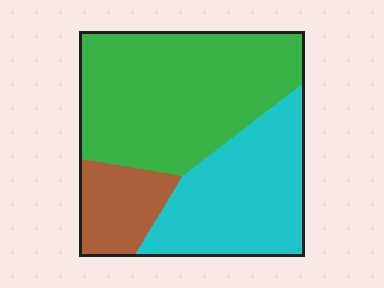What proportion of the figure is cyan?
Cyan covers 35% of the figure.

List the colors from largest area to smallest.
From largest to smallest: green, cyan, brown.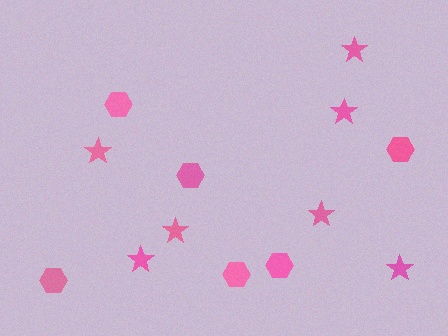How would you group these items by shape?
There are 2 groups: one group of hexagons (6) and one group of stars (7).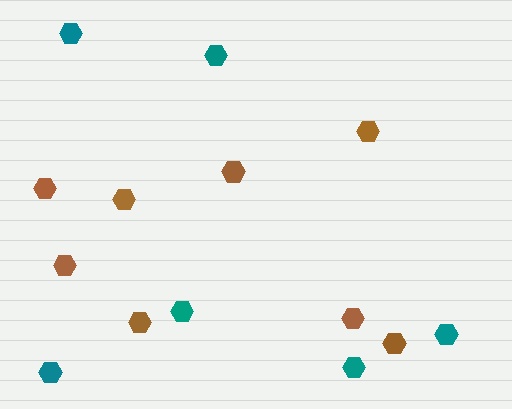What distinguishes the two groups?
There are 2 groups: one group of teal hexagons (6) and one group of brown hexagons (8).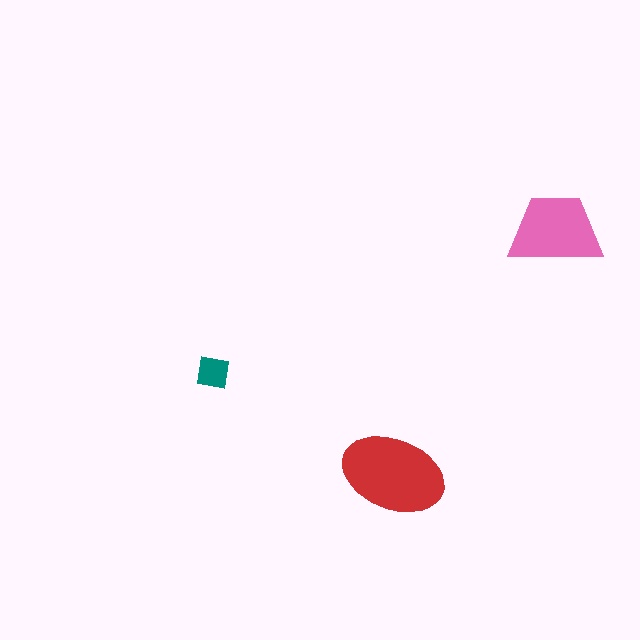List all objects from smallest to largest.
The teal square, the pink trapezoid, the red ellipse.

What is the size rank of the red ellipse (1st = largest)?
1st.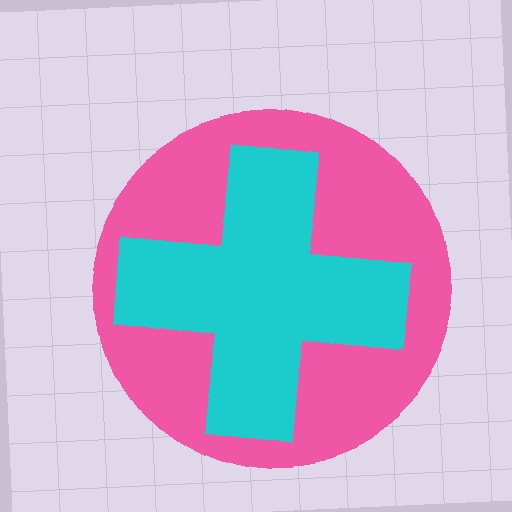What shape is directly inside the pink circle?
The cyan cross.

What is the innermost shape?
The cyan cross.